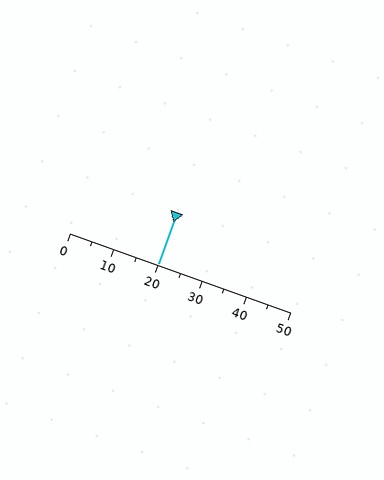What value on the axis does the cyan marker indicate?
The marker indicates approximately 20.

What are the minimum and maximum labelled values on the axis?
The axis runs from 0 to 50.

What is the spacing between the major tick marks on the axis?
The major ticks are spaced 10 apart.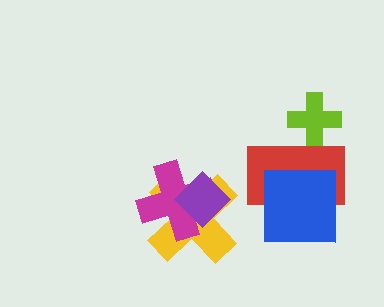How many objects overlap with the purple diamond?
2 objects overlap with the purple diamond.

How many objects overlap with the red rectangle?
2 objects overlap with the red rectangle.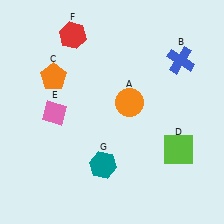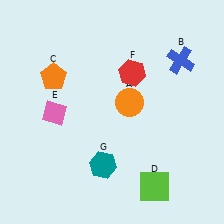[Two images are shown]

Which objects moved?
The objects that moved are: the lime square (D), the red hexagon (F).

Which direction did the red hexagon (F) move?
The red hexagon (F) moved right.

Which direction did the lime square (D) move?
The lime square (D) moved down.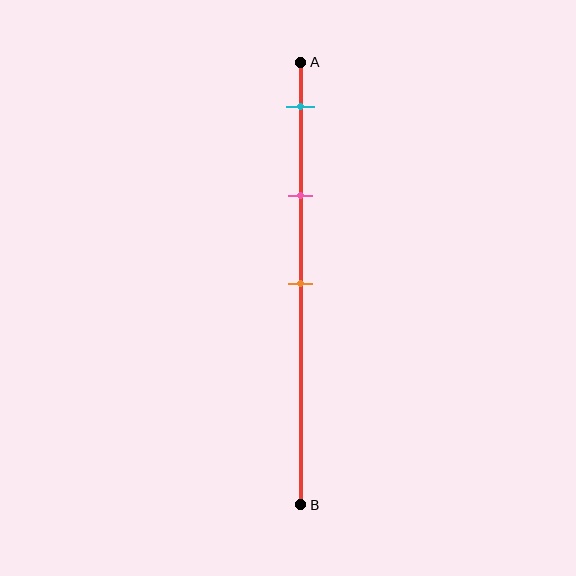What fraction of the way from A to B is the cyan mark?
The cyan mark is approximately 10% (0.1) of the way from A to B.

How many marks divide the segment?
There are 3 marks dividing the segment.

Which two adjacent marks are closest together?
The cyan and pink marks are the closest adjacent pair.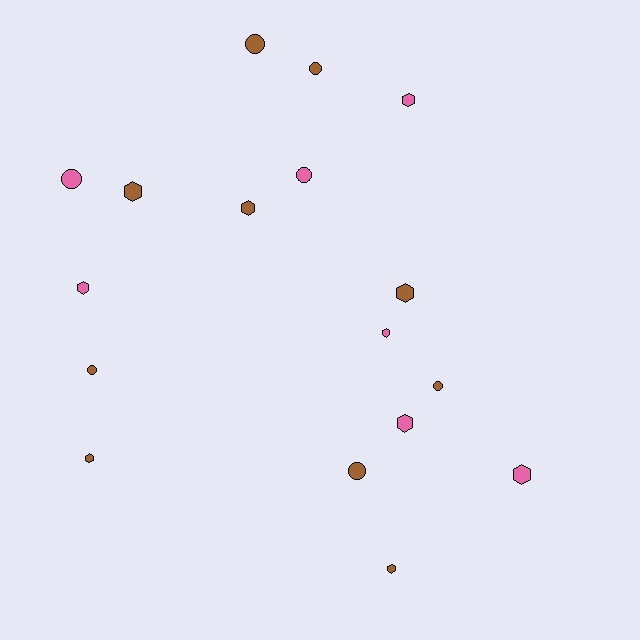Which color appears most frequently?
Brown, with 10 objects.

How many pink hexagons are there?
There are 5 pink hexagons.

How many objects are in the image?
There are 17 objects.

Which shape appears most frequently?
Hexagon, with 10 objects.